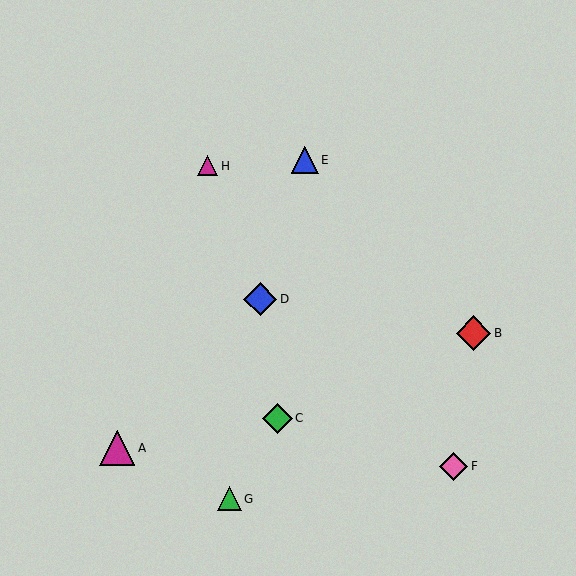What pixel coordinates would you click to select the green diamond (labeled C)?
Click at (277, 418) to select the green diamond C.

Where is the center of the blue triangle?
The center of the blue triangle is at (305, 160).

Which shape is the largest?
The magenta triangle (labeled A) is the largest.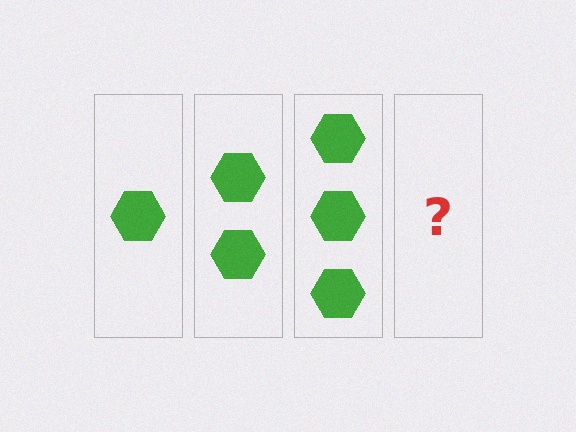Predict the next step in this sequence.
The next step is 4 hexagons.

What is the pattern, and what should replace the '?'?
The pattern is that each step adds one more hexagon. The '?' should be 4 hexagons.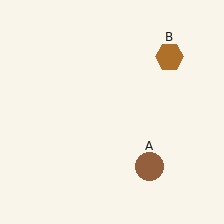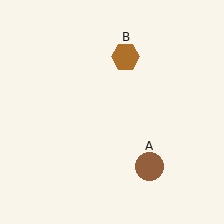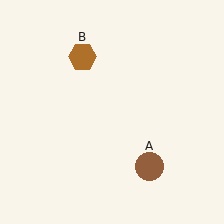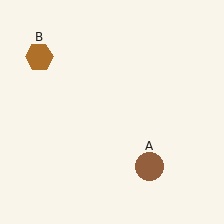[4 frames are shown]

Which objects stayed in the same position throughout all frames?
Brown circle (object A) remained stationary.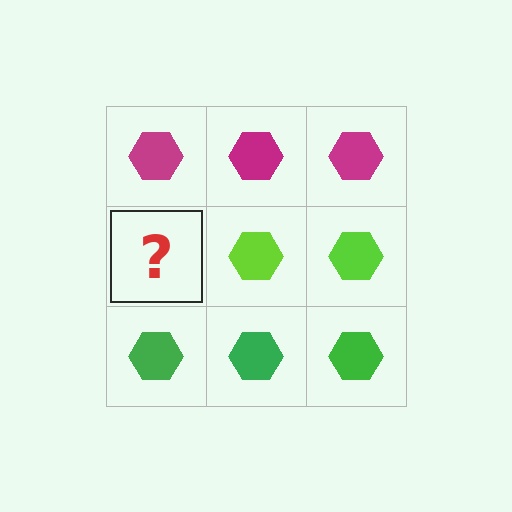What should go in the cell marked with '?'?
The missing cell should contain a lime hexagon.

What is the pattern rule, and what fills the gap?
The rule is that each row has a consistent color. The gap should be filled with a lime hexagon.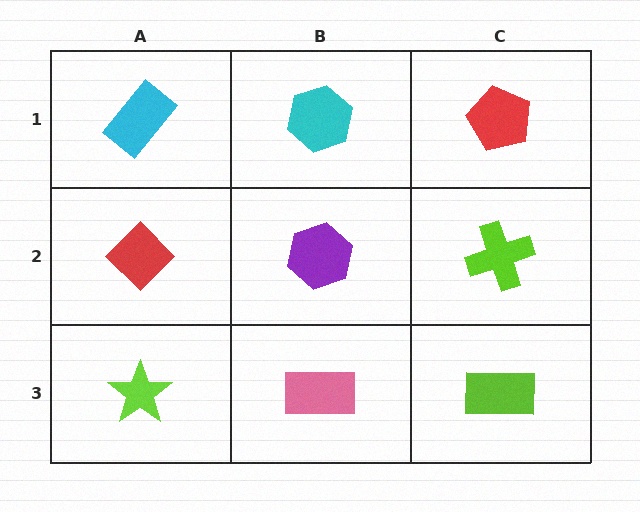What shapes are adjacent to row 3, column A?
A red diamond (row 2, column A), a pink rectangle (row 3, column B).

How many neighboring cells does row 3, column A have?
2.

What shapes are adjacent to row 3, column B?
A purple hexagon (row 2, column B), a lime star (row 3, column A), a lime rectangle (row 3, column C).